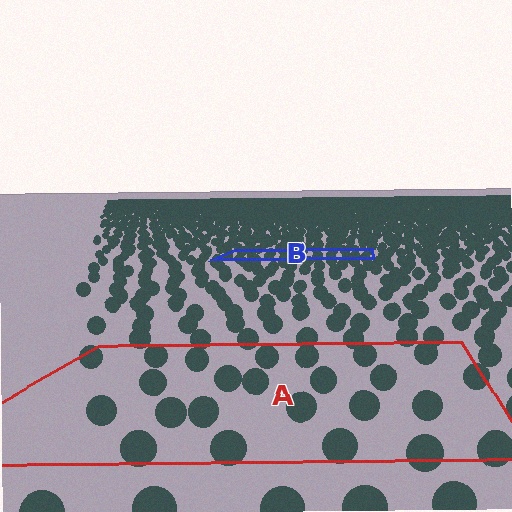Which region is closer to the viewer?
Region A is closer. The texture elements there are larger and more spread out.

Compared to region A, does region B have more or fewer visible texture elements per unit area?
Region B has more texture elements per unit area — they are packed more densely because it is farther away.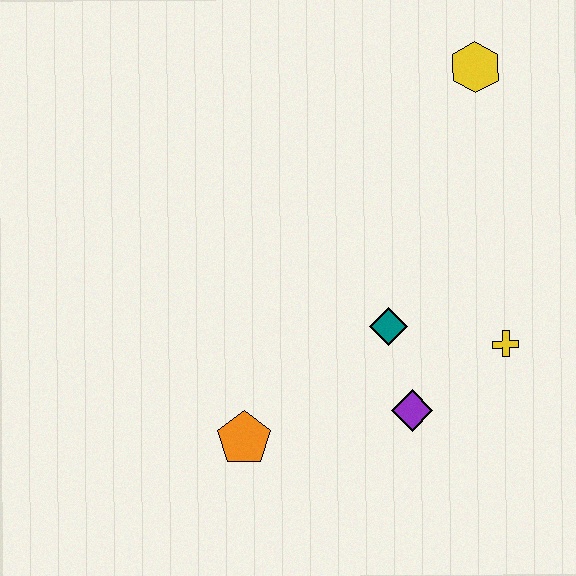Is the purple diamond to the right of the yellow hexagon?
No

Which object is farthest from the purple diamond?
The yellow hexagon is farthest from the purple diamond.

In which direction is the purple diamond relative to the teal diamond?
The purple diamond is below the teal diamond.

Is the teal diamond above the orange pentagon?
Yes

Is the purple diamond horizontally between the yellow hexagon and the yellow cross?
No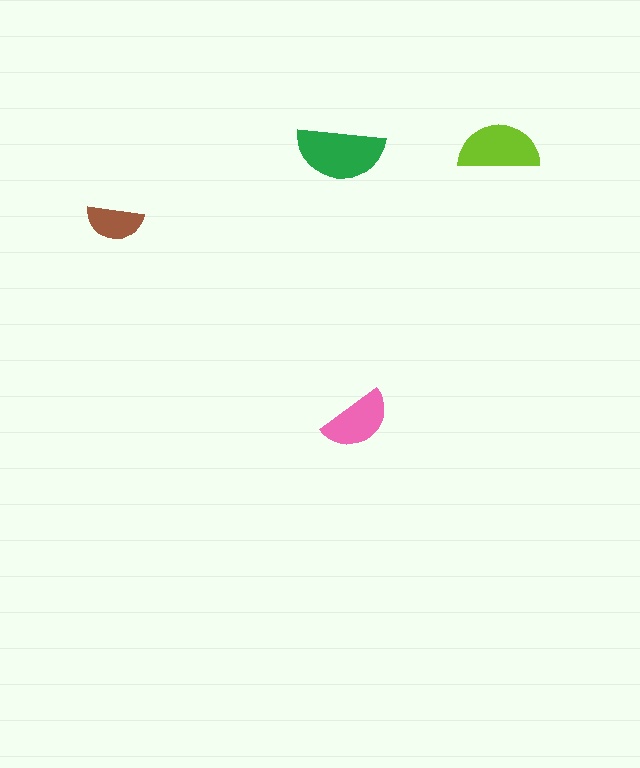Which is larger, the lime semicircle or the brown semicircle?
The lime one.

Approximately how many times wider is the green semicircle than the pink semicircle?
About 1.5 times wider.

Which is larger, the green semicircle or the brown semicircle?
The green one.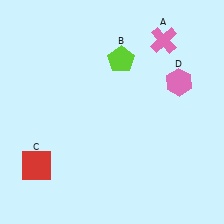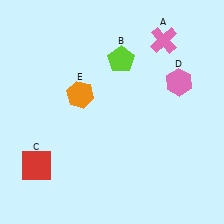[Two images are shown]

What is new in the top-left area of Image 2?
An orange hexagon (E) was added in the top-left area of Image 2.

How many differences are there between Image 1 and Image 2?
There is 1 difference between the two images.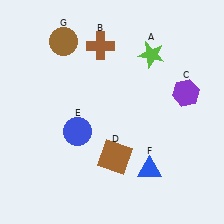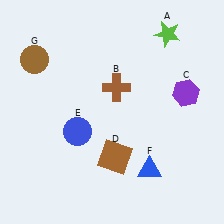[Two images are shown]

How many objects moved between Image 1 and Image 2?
3 objects moved between the two images.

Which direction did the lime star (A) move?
The lime star (A) moved up.